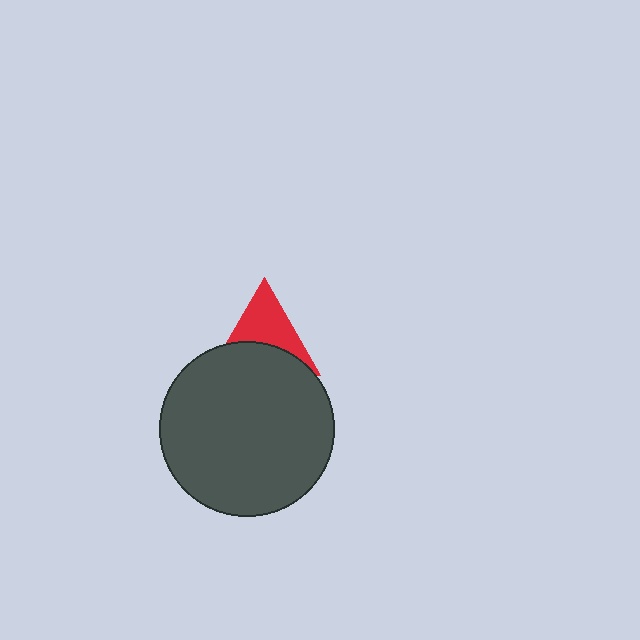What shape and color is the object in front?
The object in front is a dark gray circle.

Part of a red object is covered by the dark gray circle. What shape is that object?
It is a triangle.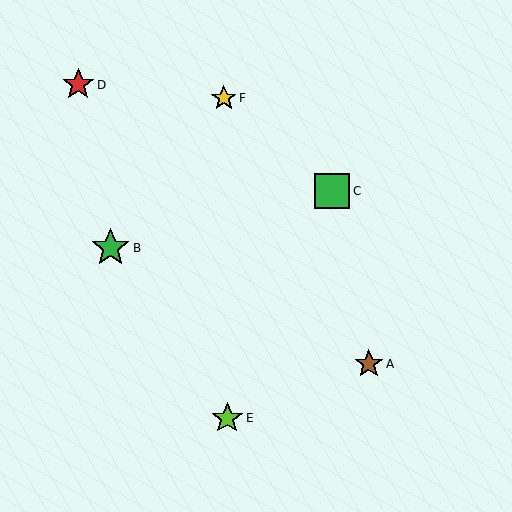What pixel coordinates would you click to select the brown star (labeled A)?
Click at (369, 364) to select the brown star A.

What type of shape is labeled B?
Shape B is a green star.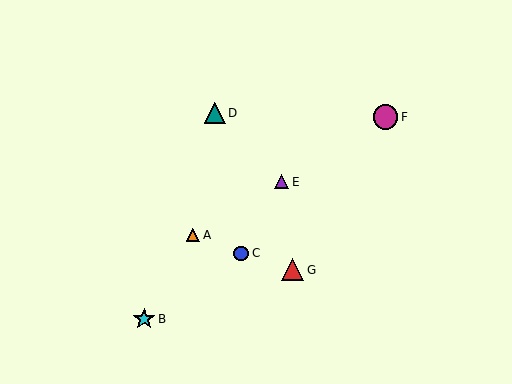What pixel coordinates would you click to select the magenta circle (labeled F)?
Click at (386, 117) to select the magenta circle F.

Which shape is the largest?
The magenta circle (labeled F) is the largest.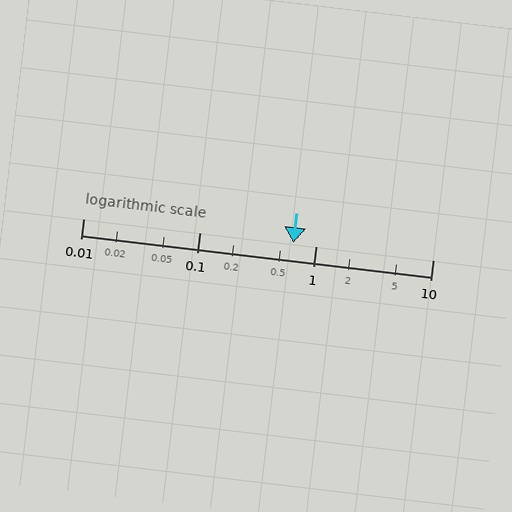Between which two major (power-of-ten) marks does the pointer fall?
The pointer is between 0.1 and 1.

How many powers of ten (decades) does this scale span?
The scale spans 3 decades, from 0.01 to 10.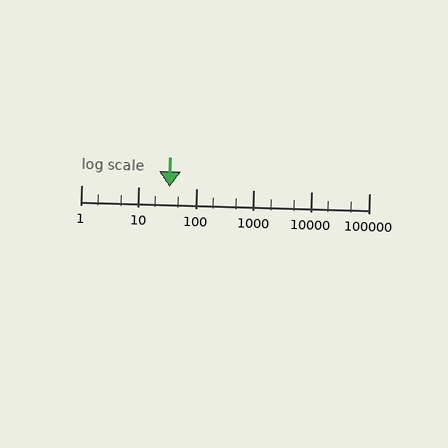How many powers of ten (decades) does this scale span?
The scale spans 5 decades, from 1 to 100000.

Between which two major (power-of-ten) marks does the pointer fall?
The pointer is between 10 and 100.